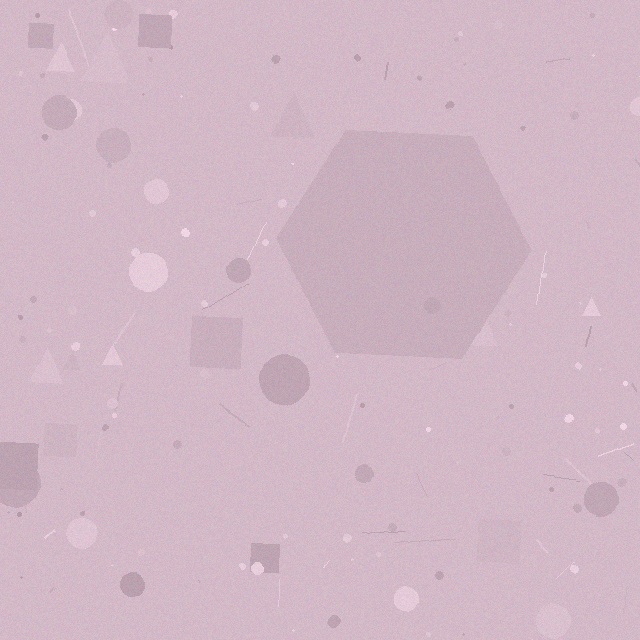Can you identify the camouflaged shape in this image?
The camouflaged shape is a hexagon.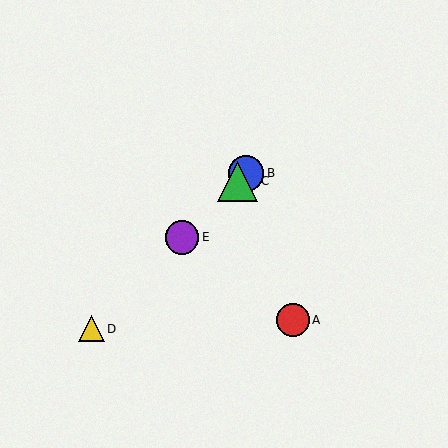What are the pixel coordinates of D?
Object D is at (91, 329).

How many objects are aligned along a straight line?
4 objects (B, C, D, E) are aligned along a straight line.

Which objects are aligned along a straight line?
Objects B, C, D, E are aligned along a straight line.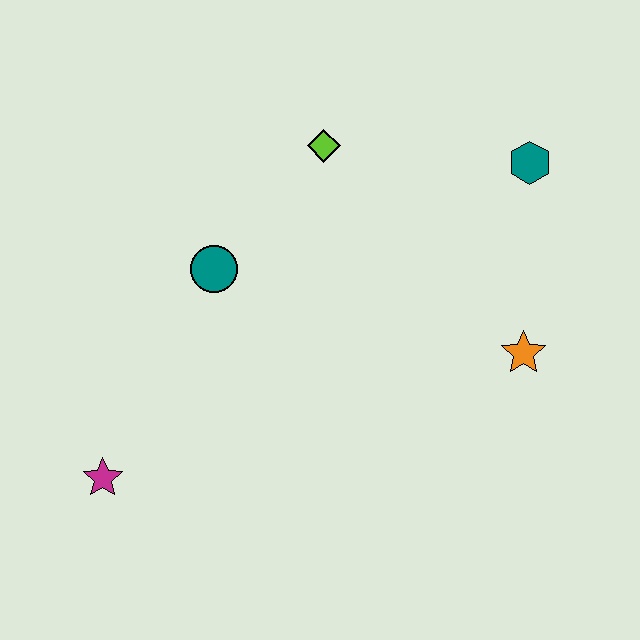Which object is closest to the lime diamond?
The teal circle is closest to the lime diamond.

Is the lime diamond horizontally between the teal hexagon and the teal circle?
Yes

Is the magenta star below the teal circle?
Yes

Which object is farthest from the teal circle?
The teal hexagon is farthest from the teal circle.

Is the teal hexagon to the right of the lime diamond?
Yes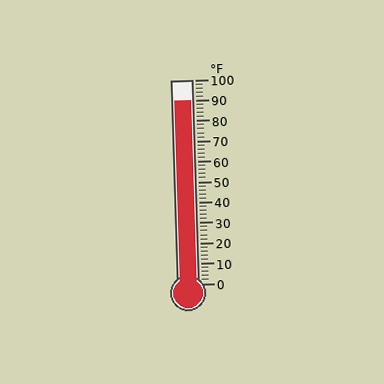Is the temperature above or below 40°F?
The temperature is above 40°F.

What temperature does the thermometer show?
The thermometer shows approximately 90°F.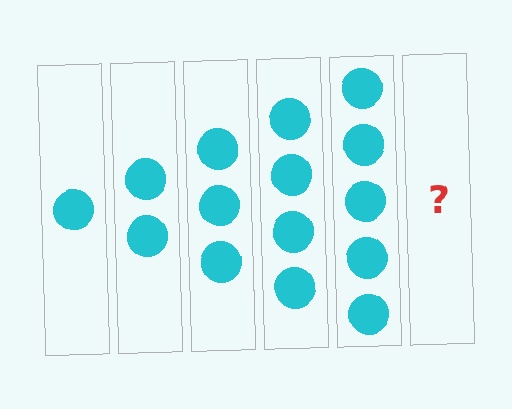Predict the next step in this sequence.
The next step is 6 circles.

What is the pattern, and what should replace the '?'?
The pattern is that each step adds one more circle. The '?' should be 6 circles.